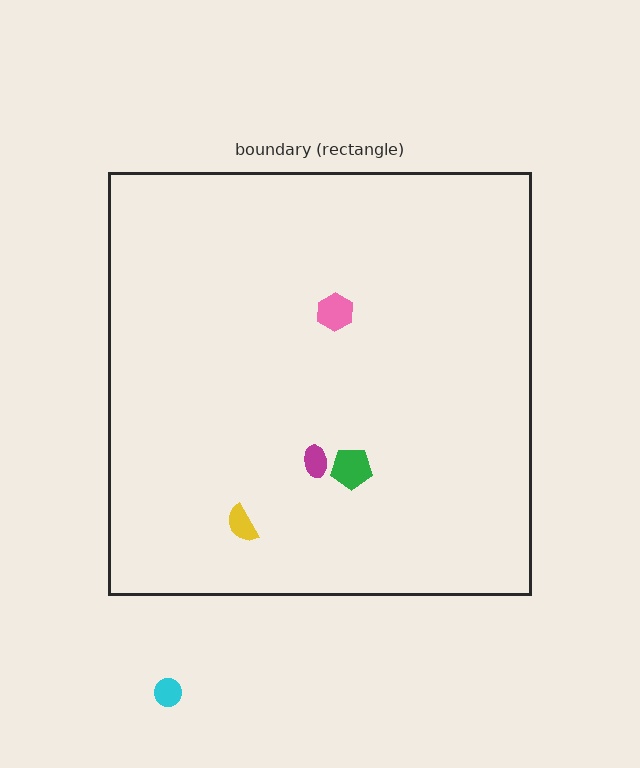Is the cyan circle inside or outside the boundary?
Outside.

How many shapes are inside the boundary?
4 inside, 1 outside.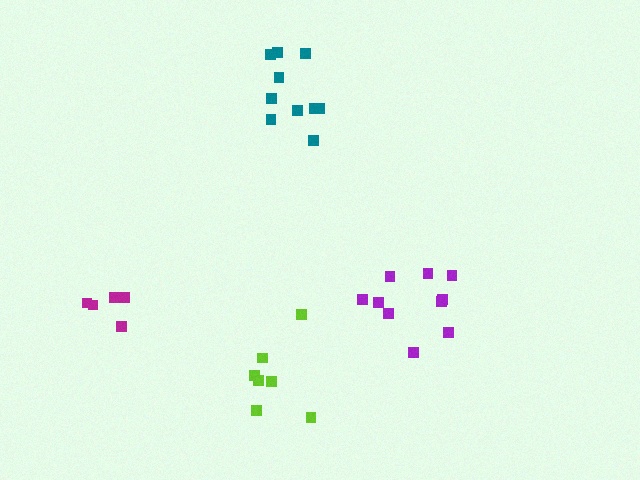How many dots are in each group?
Group 1: 7 dots, Group 2: 5 dots, Group 3: 10 dots, Group 4: 10 dots (32 total).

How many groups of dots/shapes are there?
There are 4 groups.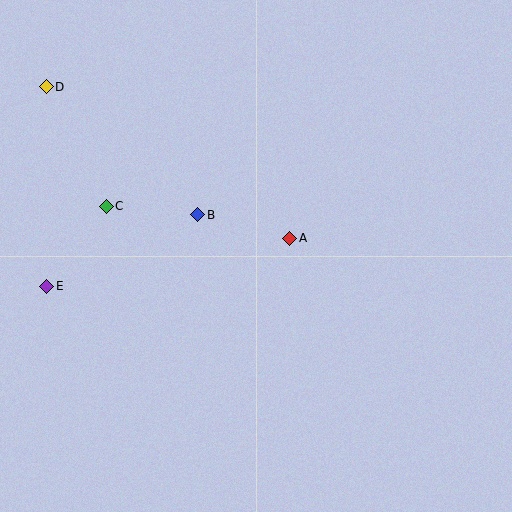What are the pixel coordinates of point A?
Point A is at (290, 238).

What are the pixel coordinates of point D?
Point D is at (46, 87).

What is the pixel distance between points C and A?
The distance between C and A is 186 pixels.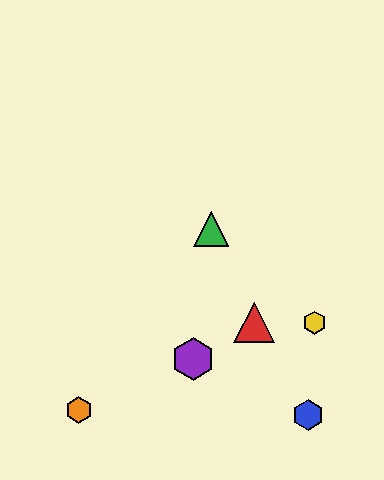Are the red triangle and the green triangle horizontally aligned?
No, the red triangle is at y≈323 and the green triangle is at y≈229.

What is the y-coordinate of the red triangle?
The red triangle is at y≈323.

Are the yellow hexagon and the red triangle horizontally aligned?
Yes, both are at y≈323.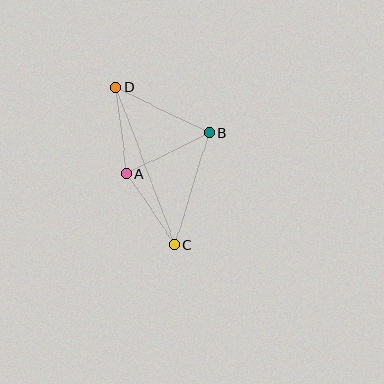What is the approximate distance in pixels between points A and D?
The distance between A and D is approximately 87 pixels.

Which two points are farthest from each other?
Points C and D are farthest from each other.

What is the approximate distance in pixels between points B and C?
The distance between B and C is approximately 117 pixels.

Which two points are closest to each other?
Points A and C are closest to each other.